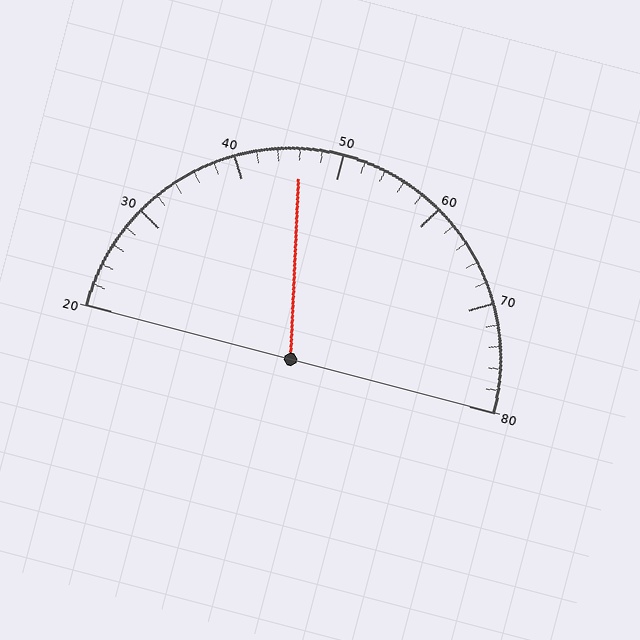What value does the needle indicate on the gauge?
The needle indicates approximately 46.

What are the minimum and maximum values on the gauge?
The gauge ranges from 20 to 80.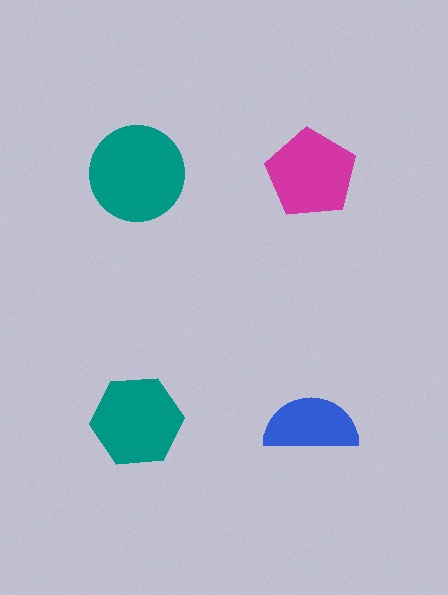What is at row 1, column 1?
A teal circle.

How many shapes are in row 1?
2 shapes.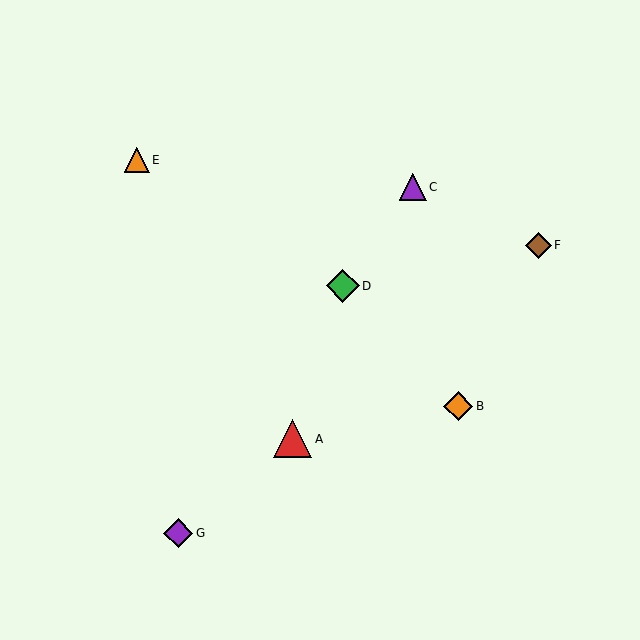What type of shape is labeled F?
Shape F is a brown diamond.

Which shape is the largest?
The red triangle (labeled A) is the largest.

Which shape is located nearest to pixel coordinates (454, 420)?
The orange diamond (labeled B) at (458, 406) is nearest to that location.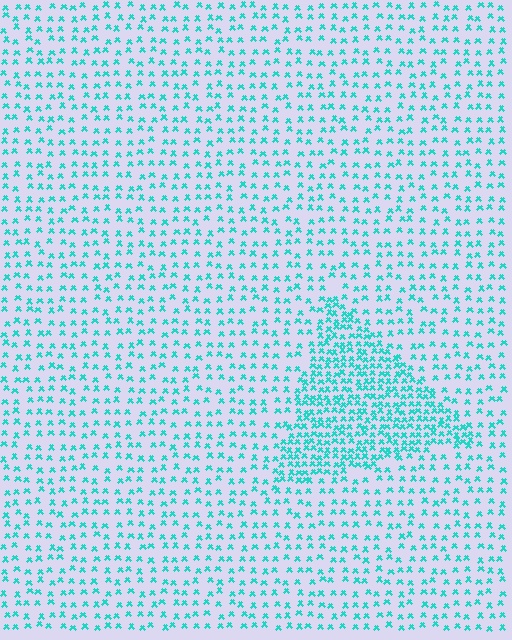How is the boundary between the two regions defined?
The boundary is defined by a change in element density (approximately 2.2x ratio). All elements are the same color, size, and shape.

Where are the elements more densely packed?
The elements are more densely packed inside the triangle boundary.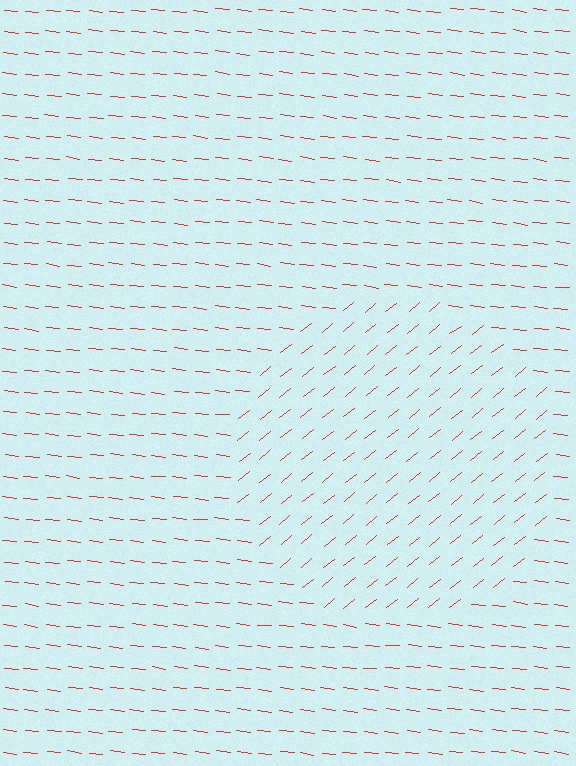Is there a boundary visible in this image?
Yes, there is a texture boundary formed by a change in line orientation.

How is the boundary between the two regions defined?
The boundary is defined purely by a change in line orientation (approximately 45 degrees difference). All lines are the same color and thickness.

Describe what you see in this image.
The image is filled with small red line segments. A circle region in the image has lines oriented differently from the surrounding lines, creating a visible texture boundary.